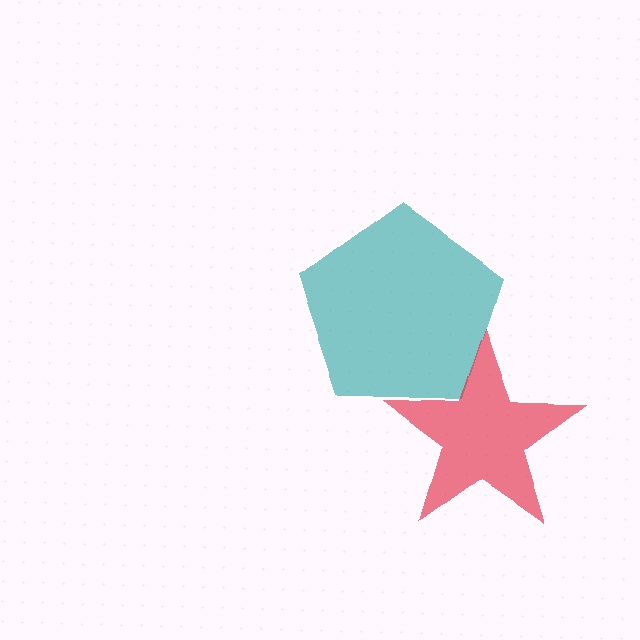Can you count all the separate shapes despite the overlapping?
Yes, there are 2 separate shapes.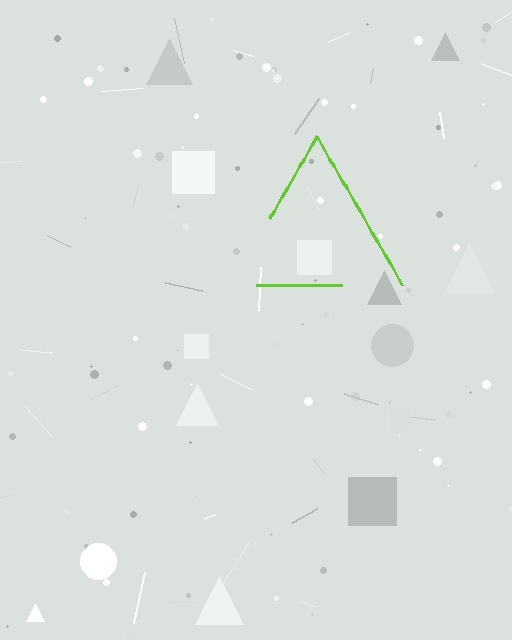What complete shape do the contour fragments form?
The contour fragments form a triangle.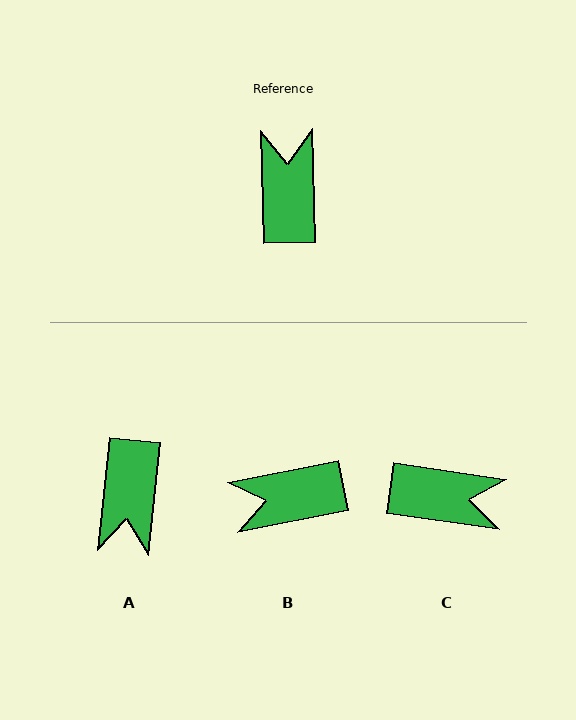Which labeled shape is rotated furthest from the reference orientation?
A, about 173 degrees away.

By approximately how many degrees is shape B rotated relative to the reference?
Approximately 100 degrees counter-clockwise.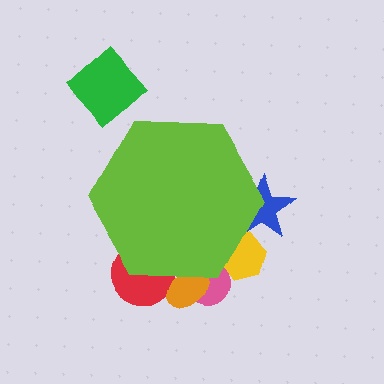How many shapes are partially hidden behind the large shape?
5 shapes are partially hidden.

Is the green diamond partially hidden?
No, the green diamond is fully visible.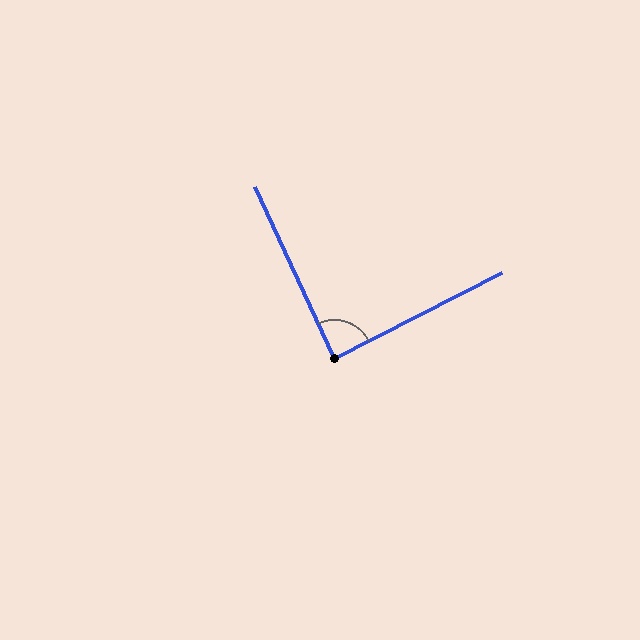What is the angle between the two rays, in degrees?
Approximately 87 degrees.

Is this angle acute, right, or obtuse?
It is approximately a right angle.